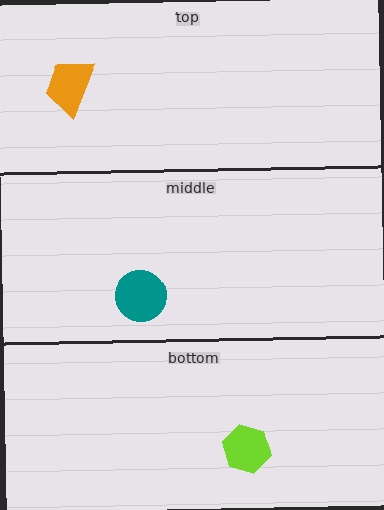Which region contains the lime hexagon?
The bottom region.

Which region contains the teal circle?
The middle region.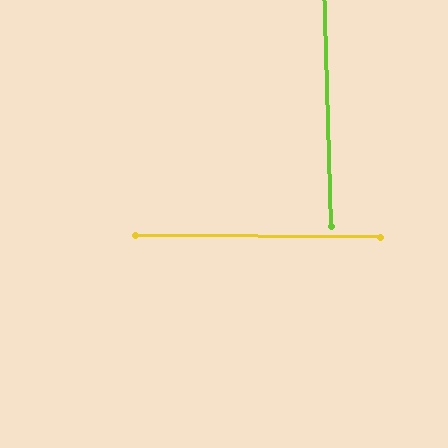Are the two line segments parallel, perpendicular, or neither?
Perpendicular — they meet at approximately 88°.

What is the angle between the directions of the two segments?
Approximately 88 degrees.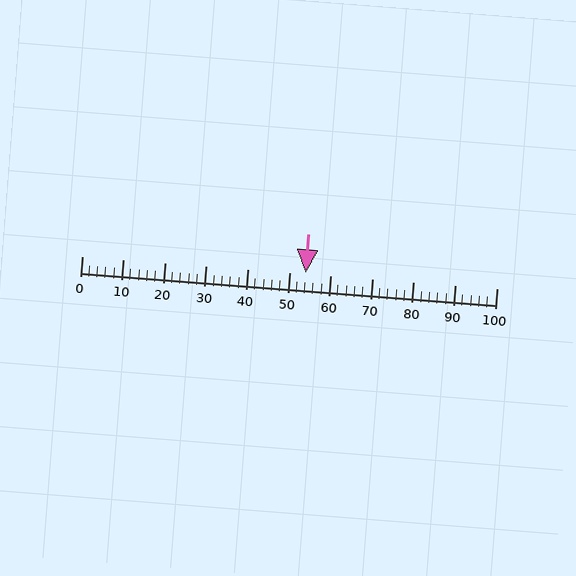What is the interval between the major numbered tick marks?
The major tick marks are spaced 10 units apart.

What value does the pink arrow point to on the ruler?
The pink arrow points to approximately 54.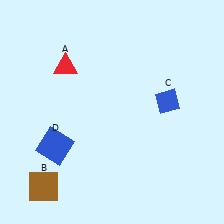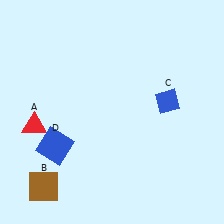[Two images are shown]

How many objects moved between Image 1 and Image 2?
1 object moved between the two images.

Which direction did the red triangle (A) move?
The red triangle (A) moved down.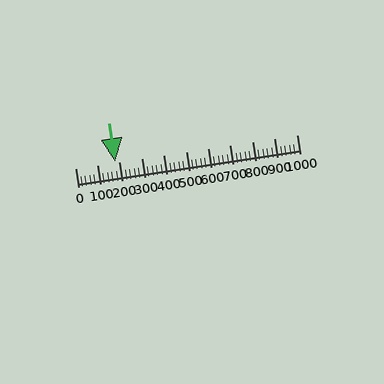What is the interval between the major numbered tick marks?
The major tick marks are spaced 100 units apart.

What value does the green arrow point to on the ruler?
The green arrow points to approximately 180.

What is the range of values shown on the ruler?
The ruler shows values from 0 to 1000.